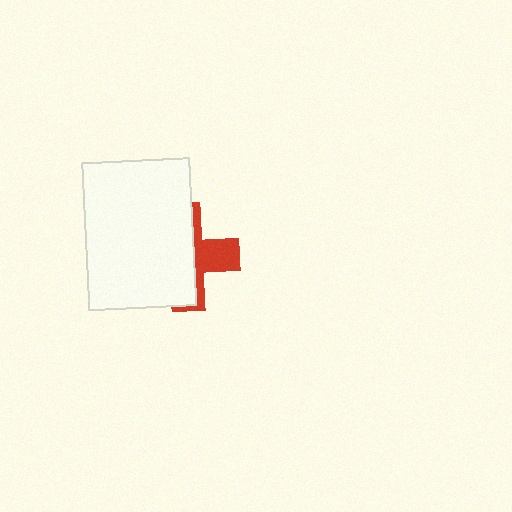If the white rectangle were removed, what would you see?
You would see the complete red cross.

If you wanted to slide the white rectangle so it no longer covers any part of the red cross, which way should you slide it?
Slide it left — that is the most direct way to separate the two shapes.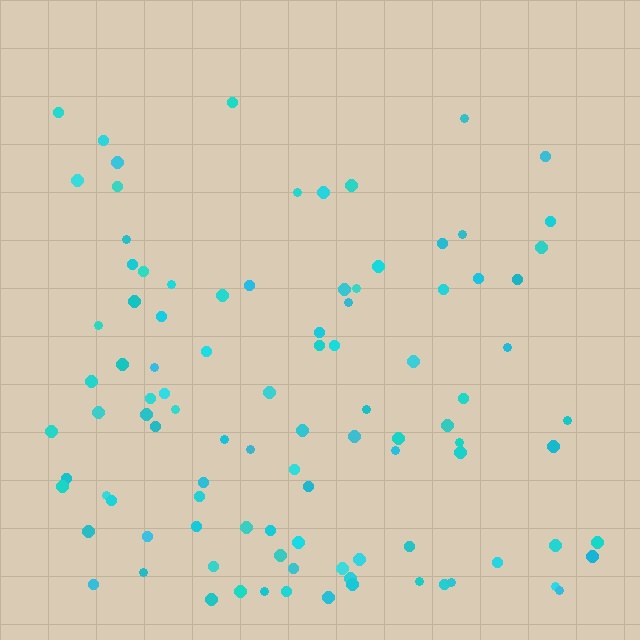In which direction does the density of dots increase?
From top to bottom, with the bottom side densest.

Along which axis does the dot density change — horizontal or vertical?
Vertical.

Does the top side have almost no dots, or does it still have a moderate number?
Still a moderate number, just noticeably fewer than the bottom.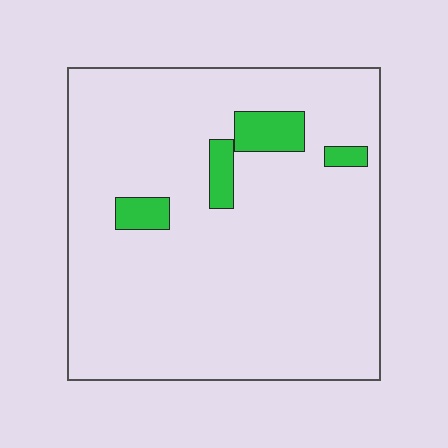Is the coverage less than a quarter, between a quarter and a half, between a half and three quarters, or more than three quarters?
Less than a quarter.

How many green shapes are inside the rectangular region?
4.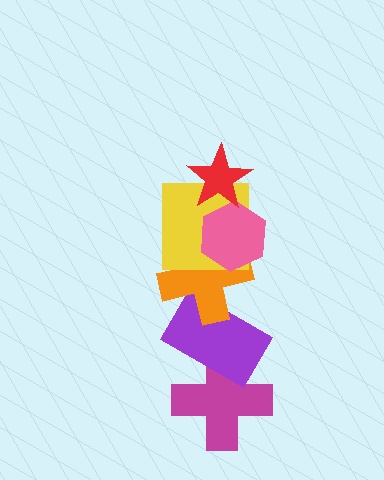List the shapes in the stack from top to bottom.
From top to bottom: the red star, the pink hexagon, the yellow square, the orange cross, the purple rectangle, the magenta cross.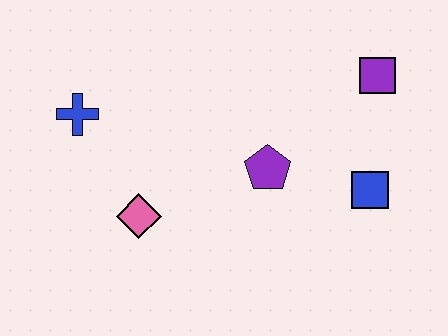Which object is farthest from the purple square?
The blue cross is farthest from the purple square.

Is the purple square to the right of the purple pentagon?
Yes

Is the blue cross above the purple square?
No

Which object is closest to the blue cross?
The pink diamond is closest to the blue cross.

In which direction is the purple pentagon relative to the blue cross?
The purple pentagon is to the right of the blue cross.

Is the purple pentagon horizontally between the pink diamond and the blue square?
Yes